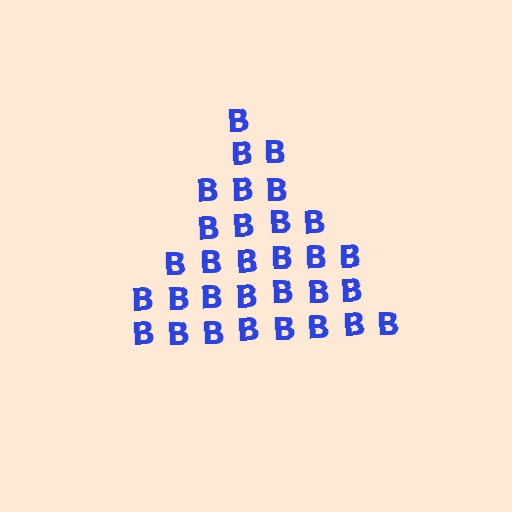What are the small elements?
The small elements are letter B's.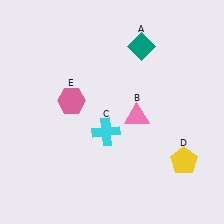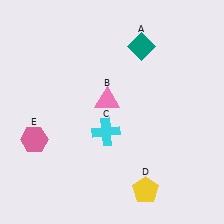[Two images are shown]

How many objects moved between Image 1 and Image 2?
3 objects moved between the two images.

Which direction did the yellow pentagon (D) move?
The yellow pentagon (D) moved left.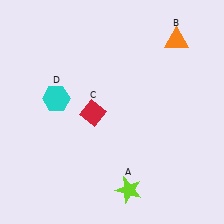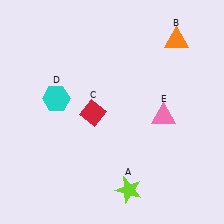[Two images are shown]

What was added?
A pink triangle (E) was added in Image 2.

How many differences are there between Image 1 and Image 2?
There is 1 difference between the two images.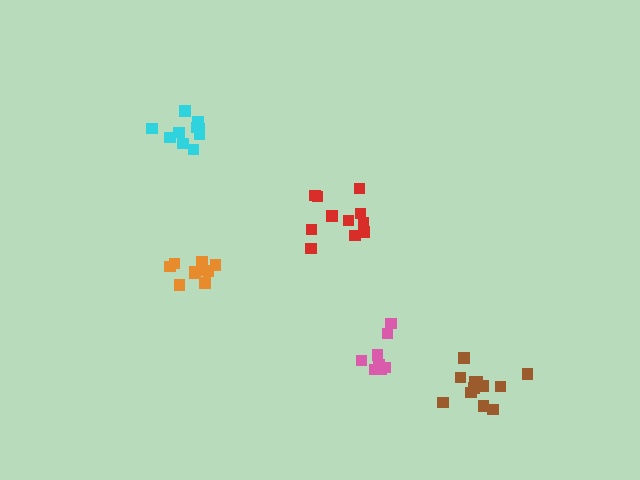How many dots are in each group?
Group 1: 8 dots, Group 2: 13 dots, Group 3: 11 dots, Group 4: 10 dots, Group 5: 11 dots (53 total).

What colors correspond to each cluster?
The clusters are colored: pink, brown, orange, cyan, red.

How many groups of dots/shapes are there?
There are 5 groups.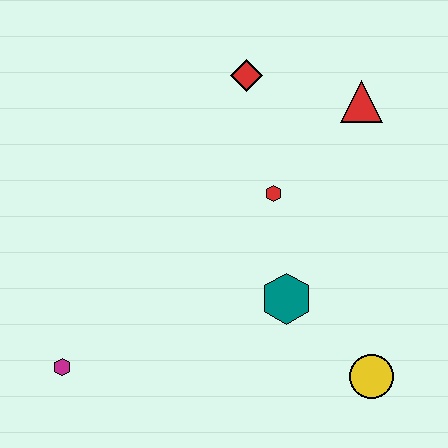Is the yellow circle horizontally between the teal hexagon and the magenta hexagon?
No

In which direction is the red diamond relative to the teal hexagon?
The red diamond is above the teal hexagon.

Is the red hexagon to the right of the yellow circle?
No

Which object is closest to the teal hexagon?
The red hexagon is closest to the teal hexagon.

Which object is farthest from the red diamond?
The magenta hexagon is farthest from the red diamond.